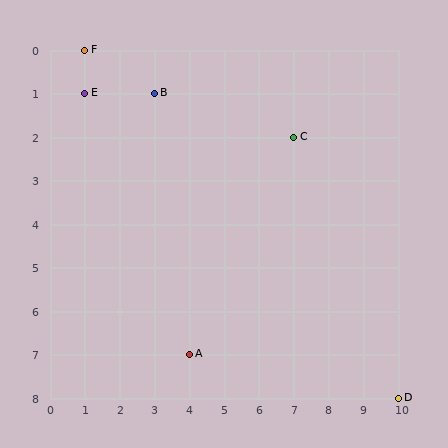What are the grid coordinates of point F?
Point F is at grid coordinates (1, 0).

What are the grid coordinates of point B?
Point B is at grid coordinates (3, 1).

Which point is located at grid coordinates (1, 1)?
Point E is at (1, 1).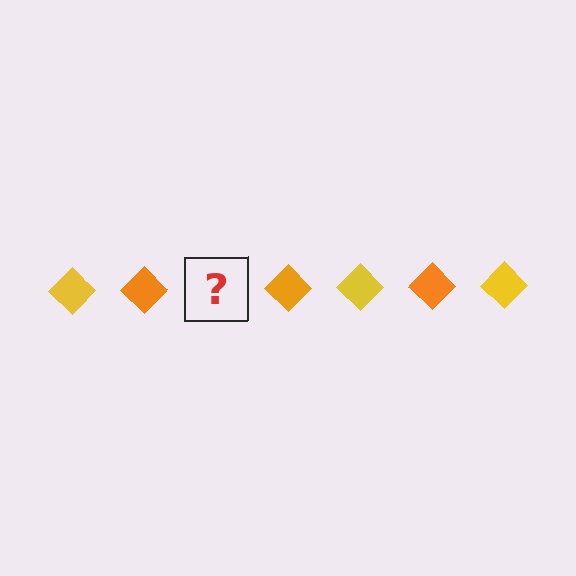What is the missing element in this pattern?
The missing element is a yellow diamond.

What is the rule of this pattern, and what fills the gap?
The rule is that the pattern cycles through yellow, orange diamonds. The gap should be filled with a yellow diamond.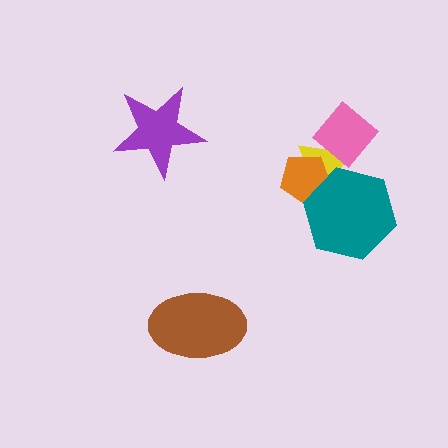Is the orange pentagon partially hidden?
Yes, it is partially covered by another shape.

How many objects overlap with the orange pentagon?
2 objects overlap with the orange pentagon.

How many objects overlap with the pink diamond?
1 object overlaps with the pink diamond.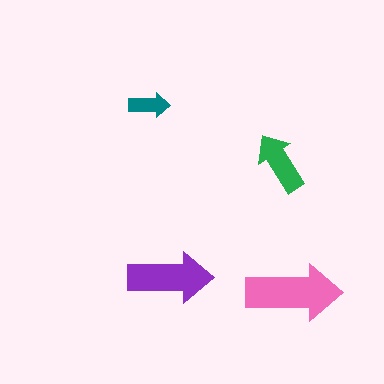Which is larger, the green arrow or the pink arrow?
The pink one.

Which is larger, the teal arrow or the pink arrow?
The pink one.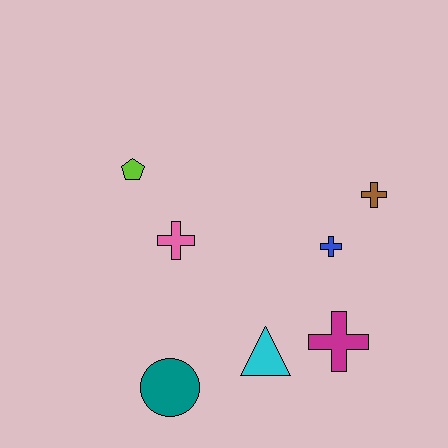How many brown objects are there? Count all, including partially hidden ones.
There is 1 brown object.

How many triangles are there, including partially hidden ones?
There is 1 triangle.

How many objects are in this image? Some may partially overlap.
There are 7 objects.